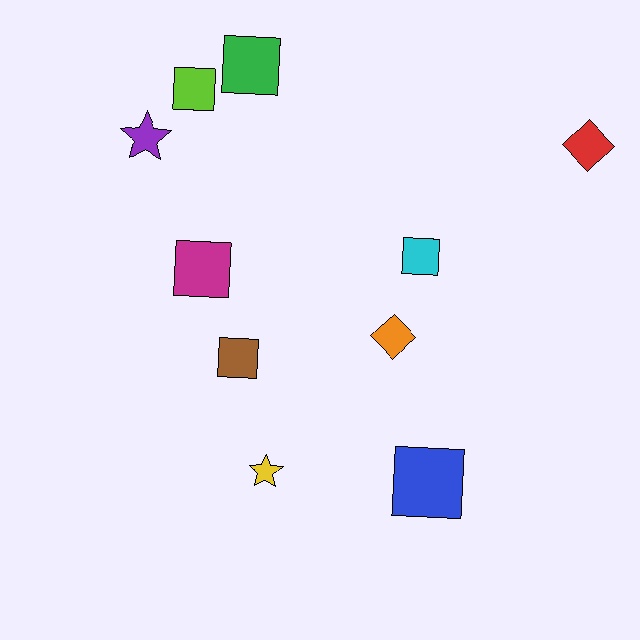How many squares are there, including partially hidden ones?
There are 6 squares.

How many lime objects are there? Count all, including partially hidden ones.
There is 1 lime object.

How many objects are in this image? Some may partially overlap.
There are 10 objects.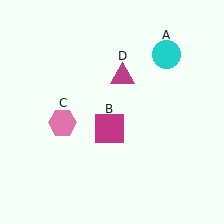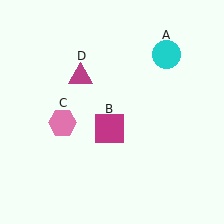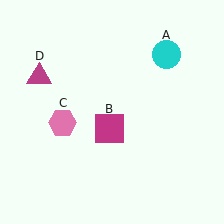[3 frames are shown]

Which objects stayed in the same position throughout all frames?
Cyan circle (object A) and magenta square (object B) and pink hexagon (object C) remained stationary.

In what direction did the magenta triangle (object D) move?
The magenta triangle (object D) moved left.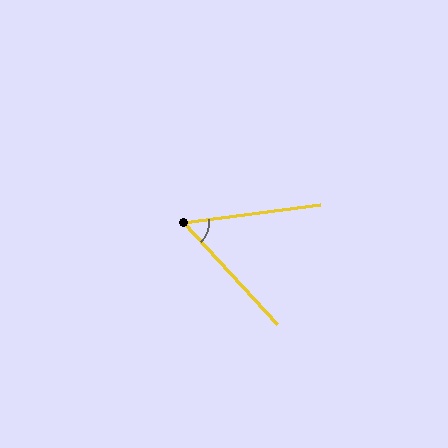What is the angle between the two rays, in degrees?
Approximately 55 degrees.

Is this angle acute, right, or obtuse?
It is acute.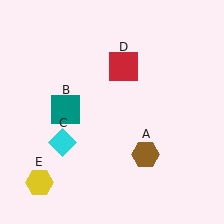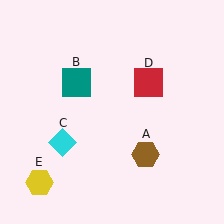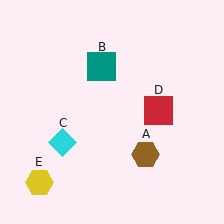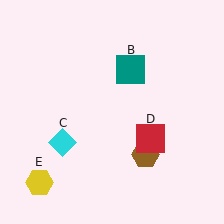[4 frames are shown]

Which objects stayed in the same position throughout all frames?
Brown hexagon (object A) and cyan diamond (object C) and yellow hexagon (object E) remained stationary.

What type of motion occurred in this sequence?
The teal square (object B), red square (object D) rotated clockwise around the center of the scene.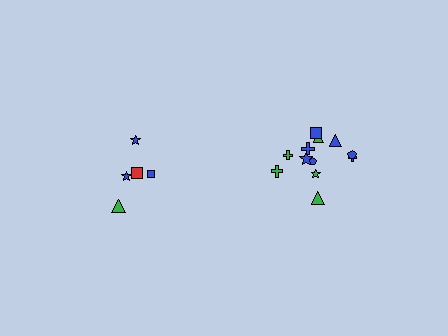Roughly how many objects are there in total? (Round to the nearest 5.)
Roughly 15 objects in total.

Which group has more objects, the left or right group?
The right group.